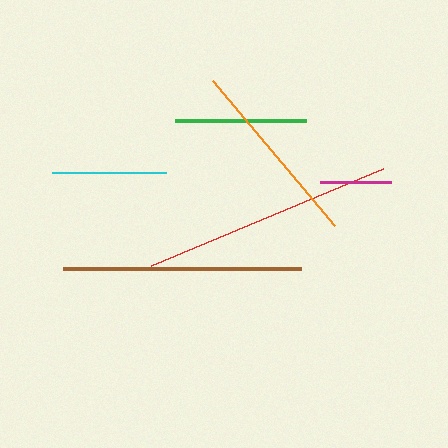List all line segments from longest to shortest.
From longest to shortest: red, brown, orange, green, cyan, magenta.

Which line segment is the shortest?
The magenta line is the shortest at approximately 71 pixels.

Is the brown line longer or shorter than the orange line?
The brown line is longer than the orange line.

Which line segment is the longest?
The red line is the longest at approximately 252 pixels.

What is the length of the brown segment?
The brown segment is approximately 238 pixels long.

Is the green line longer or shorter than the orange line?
The orange line is longer than the green line.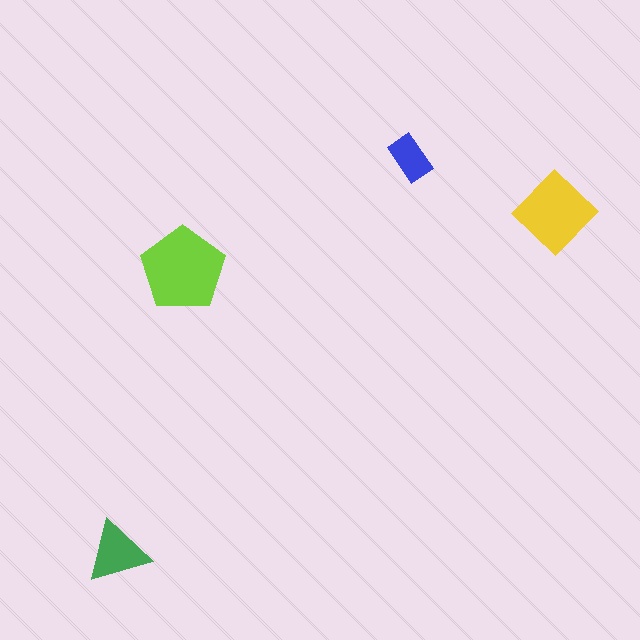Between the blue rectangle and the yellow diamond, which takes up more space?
The yellow diamond.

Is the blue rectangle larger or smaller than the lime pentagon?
Smaller.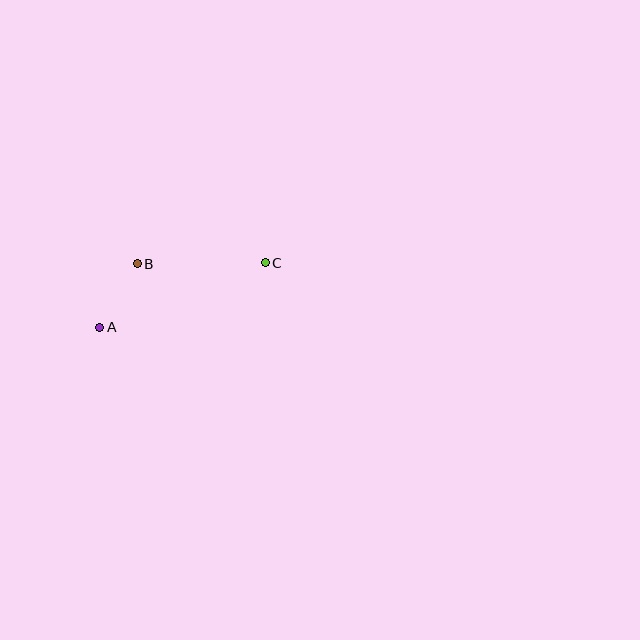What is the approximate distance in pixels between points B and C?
The distance between B and C is approximately 128 pixels.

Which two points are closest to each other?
Points A and B are closest to each other.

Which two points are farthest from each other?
Points A and C are farthest from each other.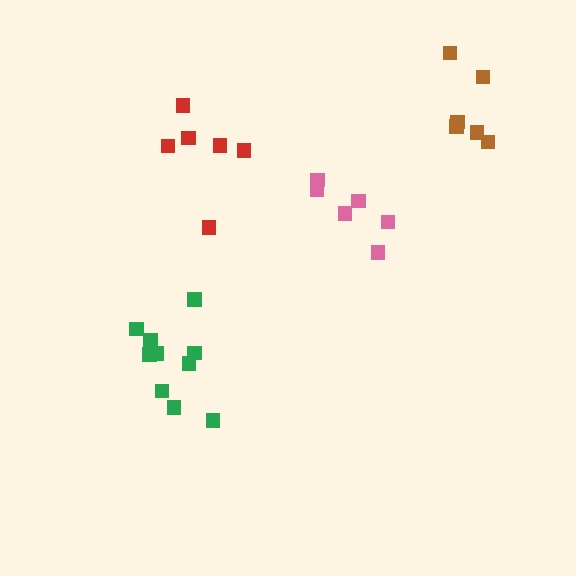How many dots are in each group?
Group 1: 6 dots, Group 2: 6 dots, Group 3: 6 dots, Group 4: 10 dots (28 total).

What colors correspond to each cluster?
The clusters are colored: brown, red, pink, green.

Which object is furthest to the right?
The brown cluster is rightmost.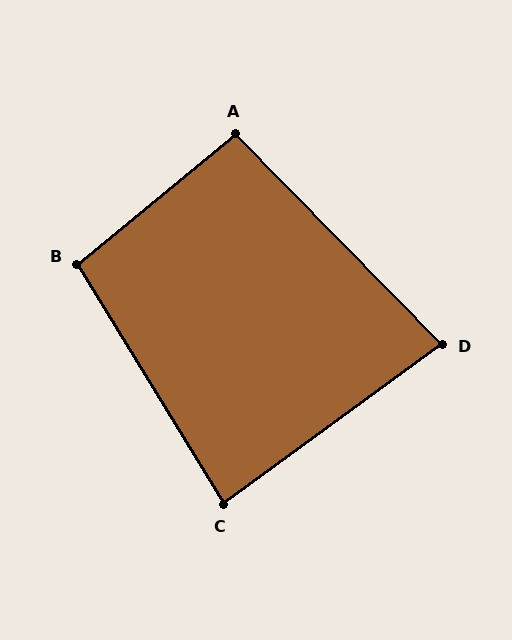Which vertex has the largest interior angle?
B, at approximately 98 degrees.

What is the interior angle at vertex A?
Approximately 95 degrees (approximately right).